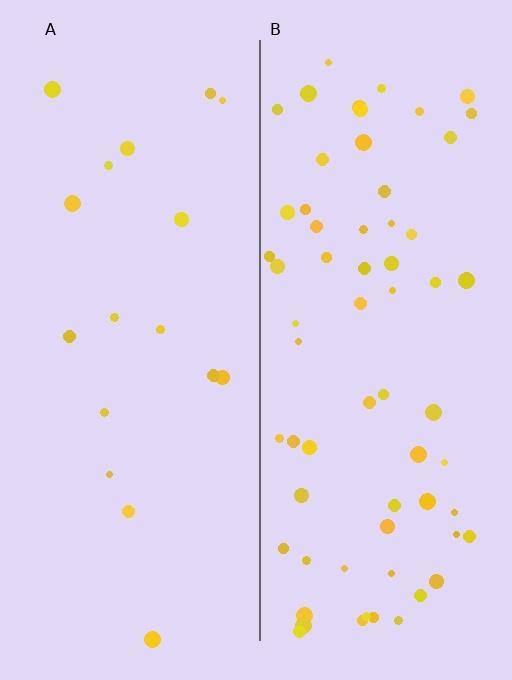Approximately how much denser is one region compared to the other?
Approximately 3.8× — region B over region A.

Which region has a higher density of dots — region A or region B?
B (the right).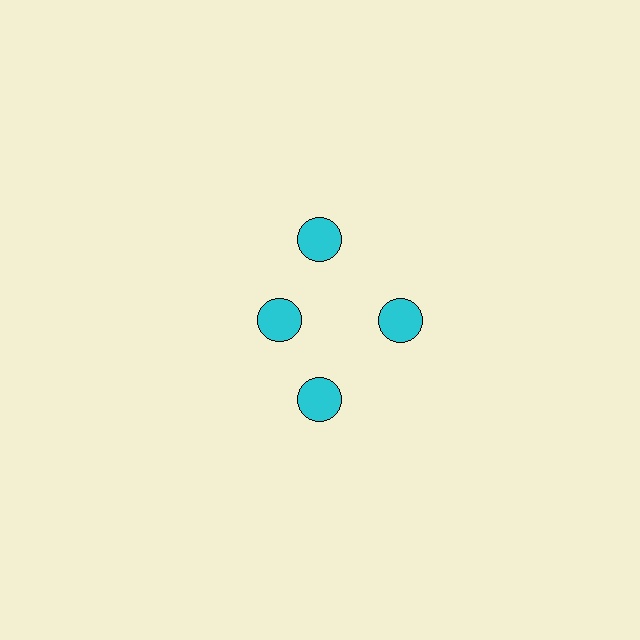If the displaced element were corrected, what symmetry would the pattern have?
It would have 4-fold rotational symmetry — the pattern would map onto itself every 90 degrees.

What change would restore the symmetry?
The symmetry would be restored by moving it outward, back onto the ring so that all 4 circles sit at equal angles and equal distance from the center.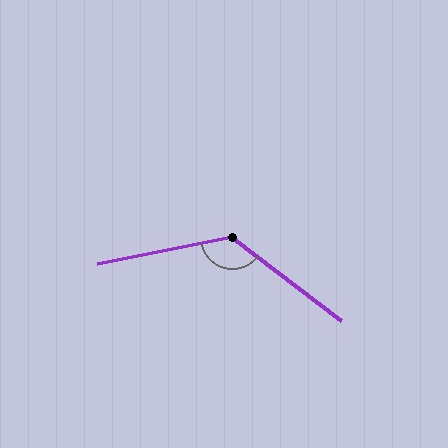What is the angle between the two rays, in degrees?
Approximately 132 degrees.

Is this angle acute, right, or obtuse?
It is obtuse.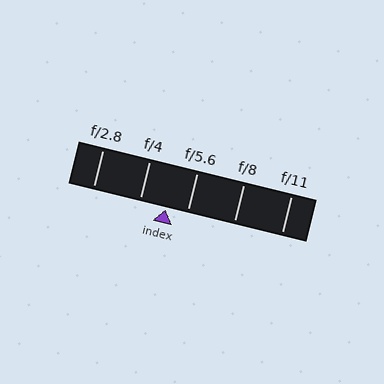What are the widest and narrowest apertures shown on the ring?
The widest aperture shown is f/2.8 and the narrowest is f/11.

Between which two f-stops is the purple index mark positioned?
The index mark is between f/4 and f/5.6.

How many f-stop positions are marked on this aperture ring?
There are 5 f-stop positions marked.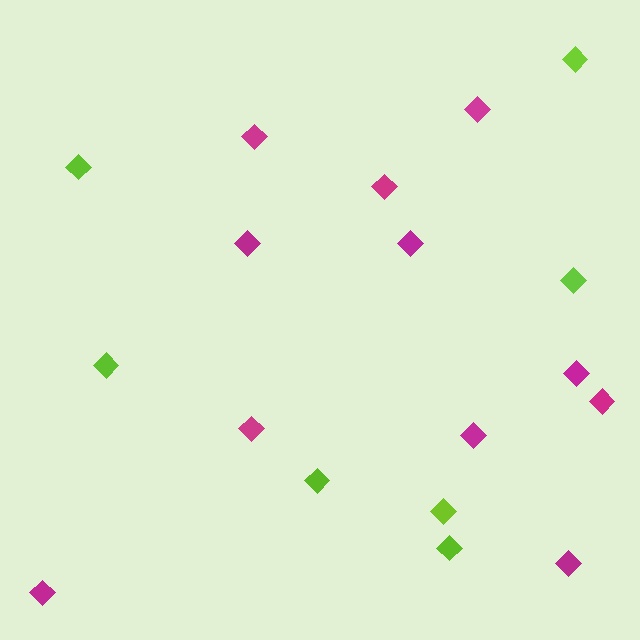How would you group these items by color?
There are 2 groups: one group of lime diamonds (7) and one group of magenta diamonds (11).